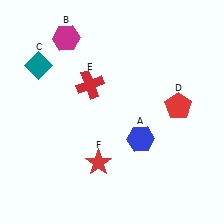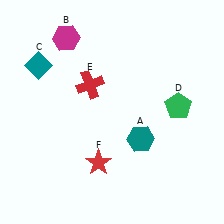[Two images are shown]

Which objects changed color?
A changed from blue to teal. D changed from red to green.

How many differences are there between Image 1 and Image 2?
There are 2 differences between the two images.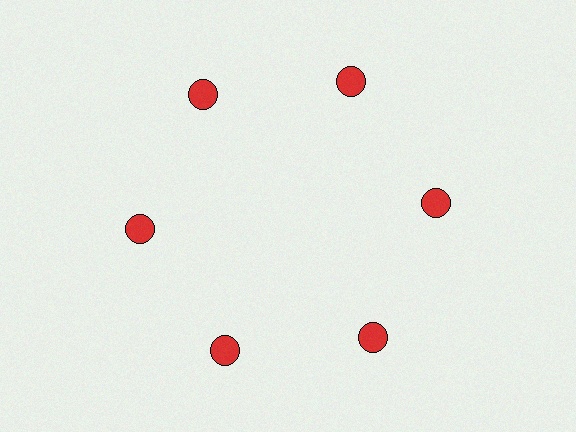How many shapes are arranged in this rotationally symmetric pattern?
There are 6 shapes, arranged in 6 groups of 1.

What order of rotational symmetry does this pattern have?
This pattern has 6-fold rotational symmetry.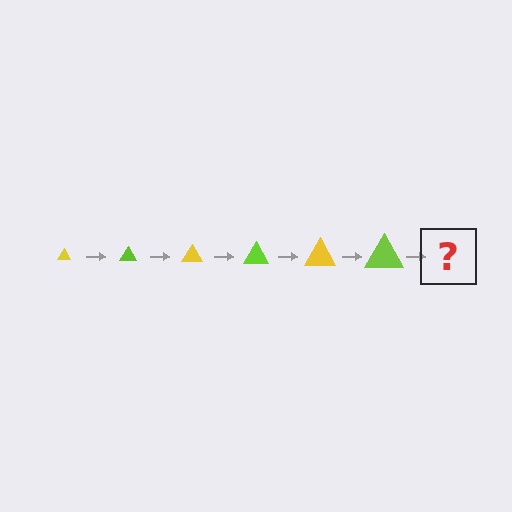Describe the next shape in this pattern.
It should be a yellow triangle, larger than the previous one.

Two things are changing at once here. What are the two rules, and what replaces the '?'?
The two rules are that the triangle grows larger each step and the color cycles through yellow and lime. The '?' should be a yellow triangle, larger than the previous one.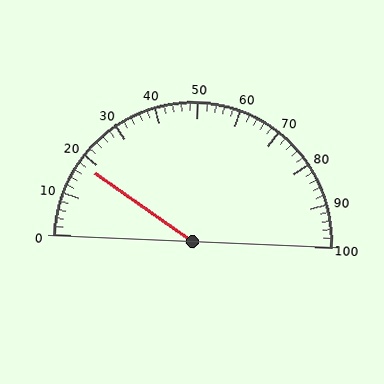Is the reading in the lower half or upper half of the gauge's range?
The reading is in the lower half of the range (0 to 100).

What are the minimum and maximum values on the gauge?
The gauge ranges from 0 to 100.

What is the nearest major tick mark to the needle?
The nearest major tick mark is 20.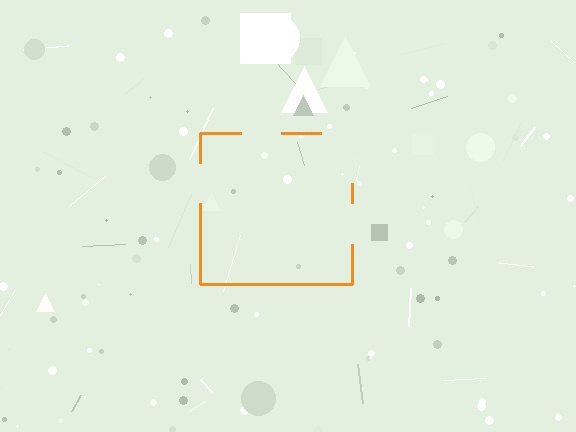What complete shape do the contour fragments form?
The contour fragments form a square.